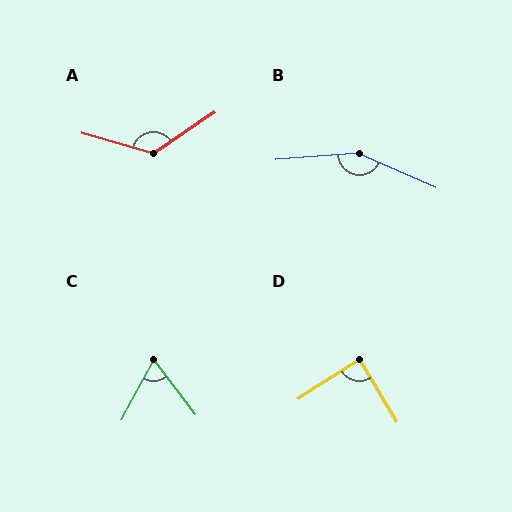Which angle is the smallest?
C, at approximately 66 degrees.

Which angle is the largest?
B, at approximately 152 degrees.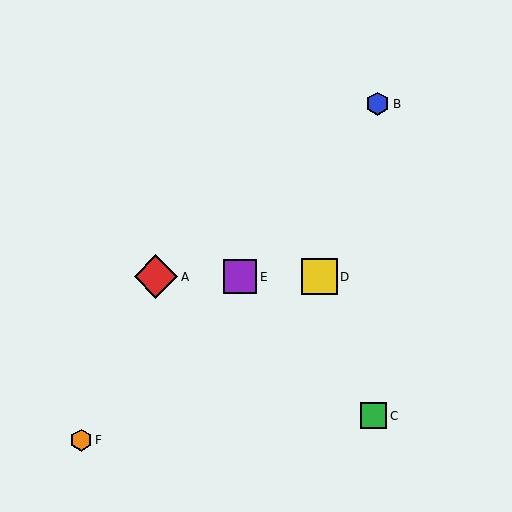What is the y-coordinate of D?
Object D is at y≈277.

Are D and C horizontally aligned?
No, D is at y≈277 and C is at y≈416.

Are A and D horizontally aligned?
Yes, both are at y≈277.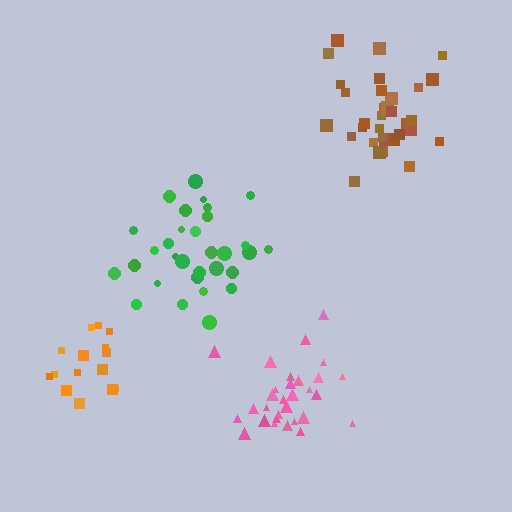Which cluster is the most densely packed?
Orange.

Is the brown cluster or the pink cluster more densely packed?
Brown.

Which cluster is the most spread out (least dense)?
Green.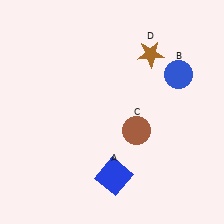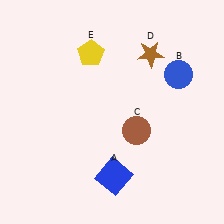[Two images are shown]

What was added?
A yellow pentagon (E) was added in Image 2.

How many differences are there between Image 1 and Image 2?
There is 1 difference between the two images.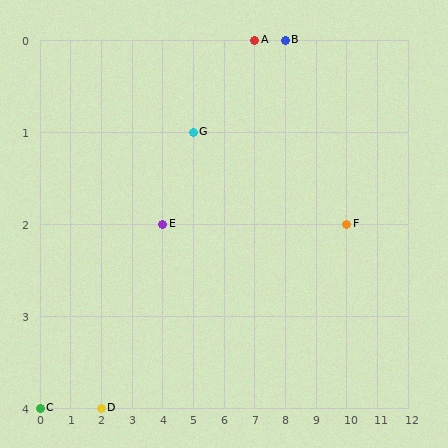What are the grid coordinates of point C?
Point C is at grid coordinates (0, 4).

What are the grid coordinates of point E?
Point E is at grid coordinates (4, 2).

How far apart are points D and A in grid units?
Points D and A are 5 columns and 4 rows apart (about 6.4 grid units diagonally).